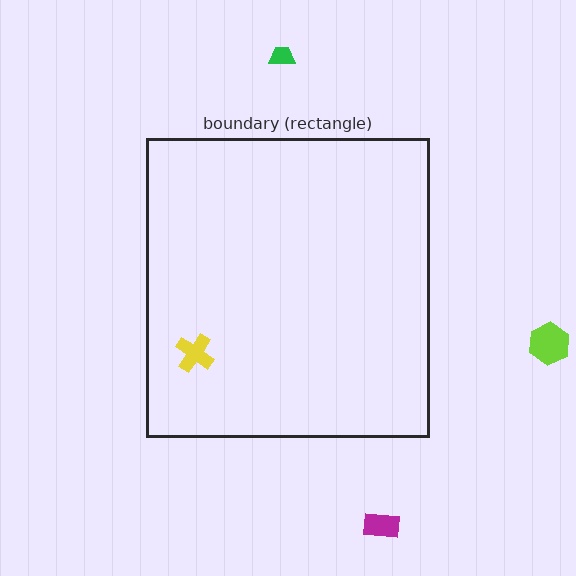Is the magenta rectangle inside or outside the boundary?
Outside.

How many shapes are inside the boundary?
1 inside, 3 outside.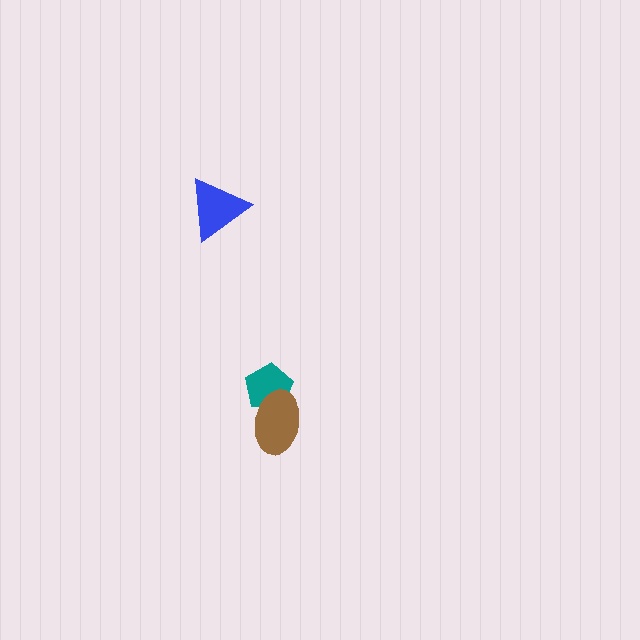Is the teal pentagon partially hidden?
Yes, it is partially covered by another shape.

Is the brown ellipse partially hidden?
No, no other shape covers it.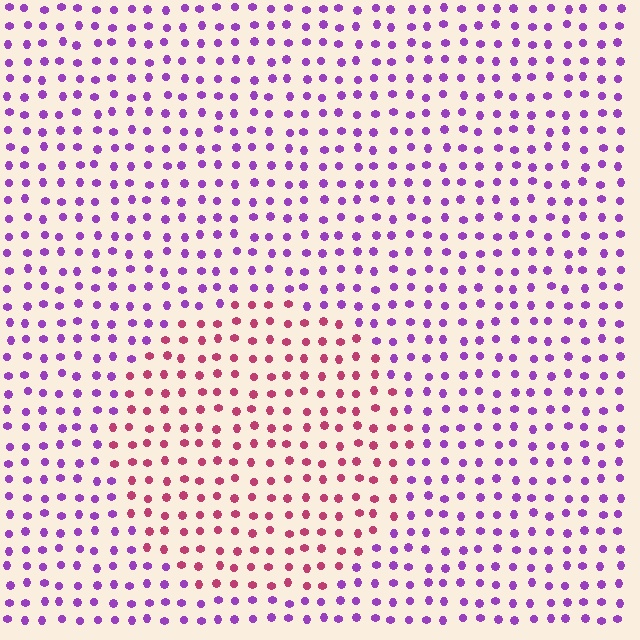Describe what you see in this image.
The image is filled with small purple elements in a uniform arrangement. A circle-shaped region is visible where the elements are tinted to a slightly different hue, forming a subtle color boundary.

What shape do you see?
I see a circle.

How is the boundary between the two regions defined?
The boundary is defined purely by a slight shift in hue (about 54 degrees). Spacing, size, and orientation are identical on both sides.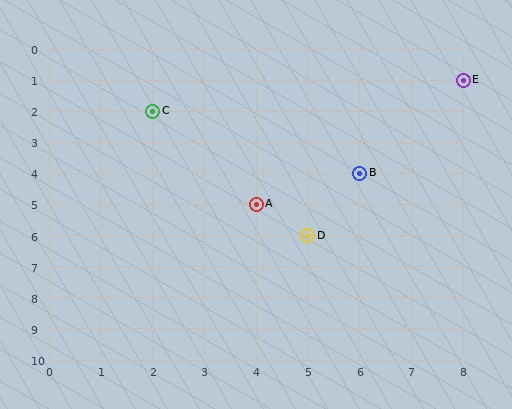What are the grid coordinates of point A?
Point A is at grid coordinates (4, 5).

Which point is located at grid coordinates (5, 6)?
Point D is at (5, 6).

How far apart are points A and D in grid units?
Points A and D are 1 column and 1 row apart (about 1.4 grid units diagonally).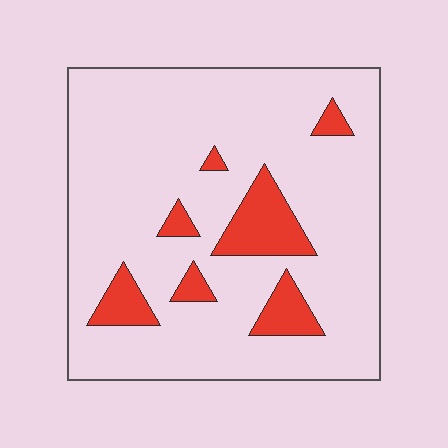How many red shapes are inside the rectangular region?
7.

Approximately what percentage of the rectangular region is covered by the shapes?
Approximately 15%.